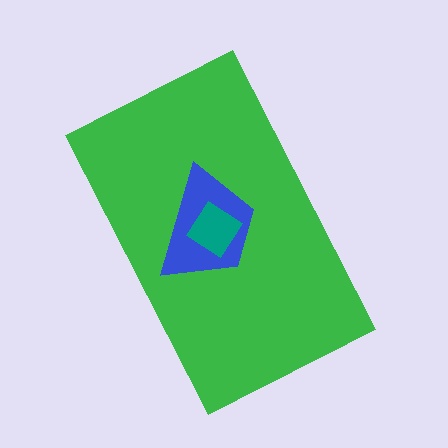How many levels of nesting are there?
3.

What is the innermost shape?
The teal diamond.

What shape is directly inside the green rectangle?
The blue trapezoid.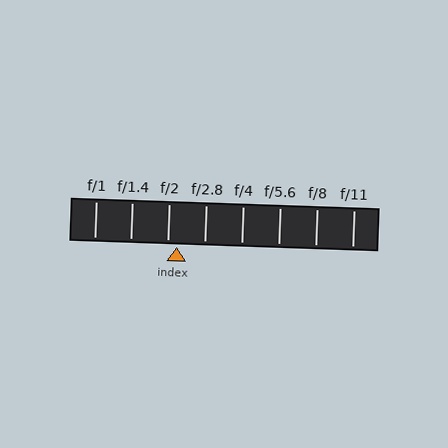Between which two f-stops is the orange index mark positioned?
The index mark is between f/2 and f/2.8.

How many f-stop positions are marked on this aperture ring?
There are 8 f-stop positions marked.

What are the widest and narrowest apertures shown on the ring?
The widest aperture shown is f/1 and the narrowest is f/11.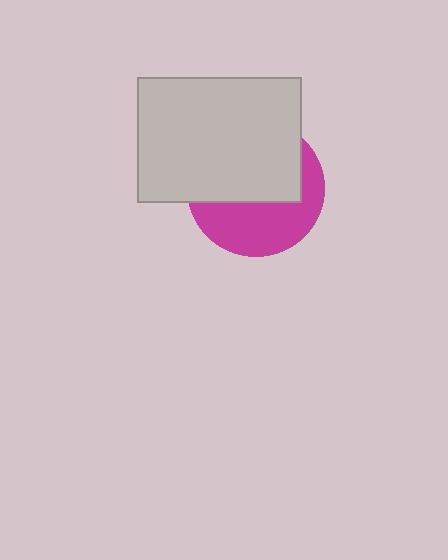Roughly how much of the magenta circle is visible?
A small part of it is visible (roughly 44%).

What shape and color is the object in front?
The object in front is a light gray rectangle.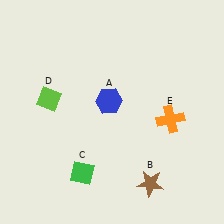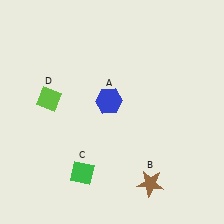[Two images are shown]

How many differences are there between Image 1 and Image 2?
There is 1 difference between the two images.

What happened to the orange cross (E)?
The orange cross (E) was removed in Image 2. It was in the bottom-right area of Image 1.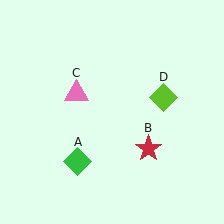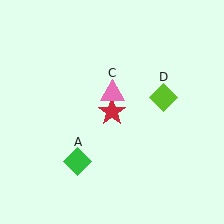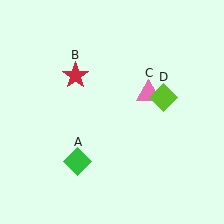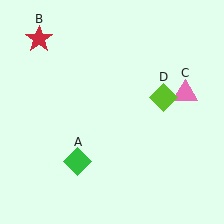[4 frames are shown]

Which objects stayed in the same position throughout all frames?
Green diamond (object A) and lime diamond (object D) remained stationary.